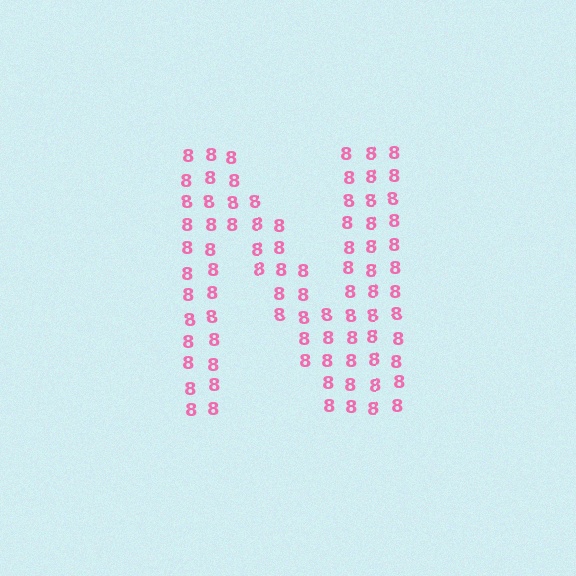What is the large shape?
The large shape is the letter N.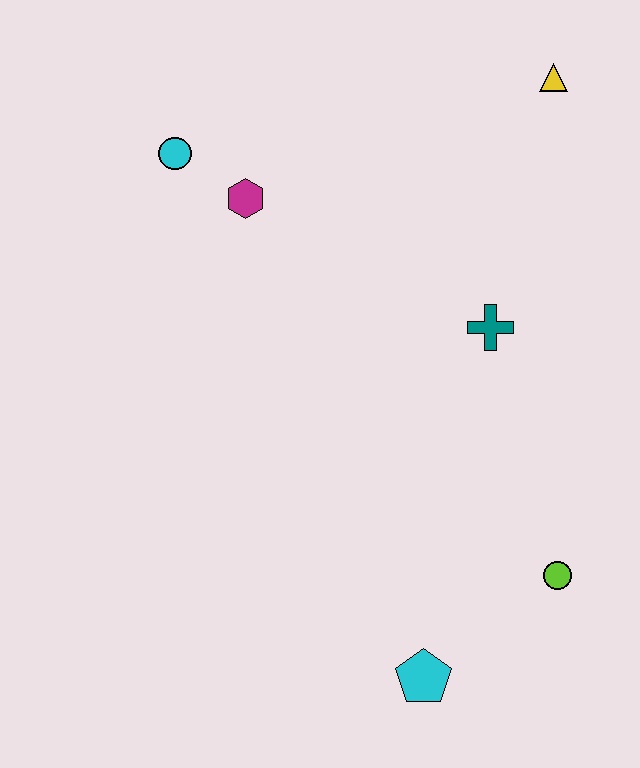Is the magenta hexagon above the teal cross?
Yes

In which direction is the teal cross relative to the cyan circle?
The teal cross is to the right of the cyan circle.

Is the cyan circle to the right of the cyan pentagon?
No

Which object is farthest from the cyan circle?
The cyan pentagon is farthest from the cyan circle.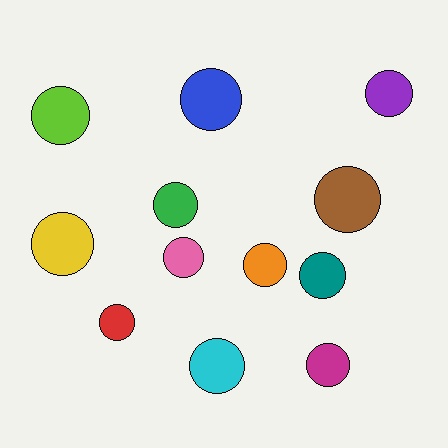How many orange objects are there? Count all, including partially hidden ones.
There is 1 orange object.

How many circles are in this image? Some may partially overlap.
There are 12 circles.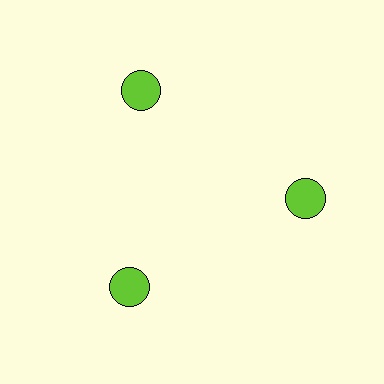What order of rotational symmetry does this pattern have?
This pattern has 3-fold rotational symmetry.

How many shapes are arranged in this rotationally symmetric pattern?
There are 3 shapes, arranged in 3 groups of 1.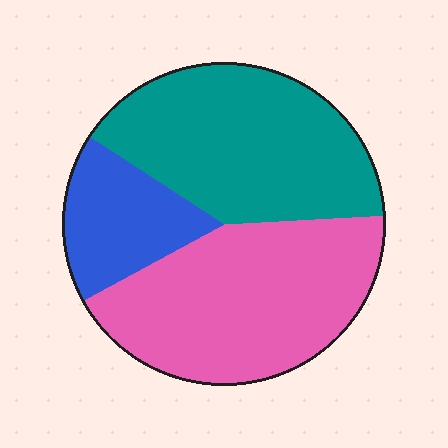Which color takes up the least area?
Blue, at roughly 15%.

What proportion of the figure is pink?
Pink takes up between a quarter and a half of the figure.